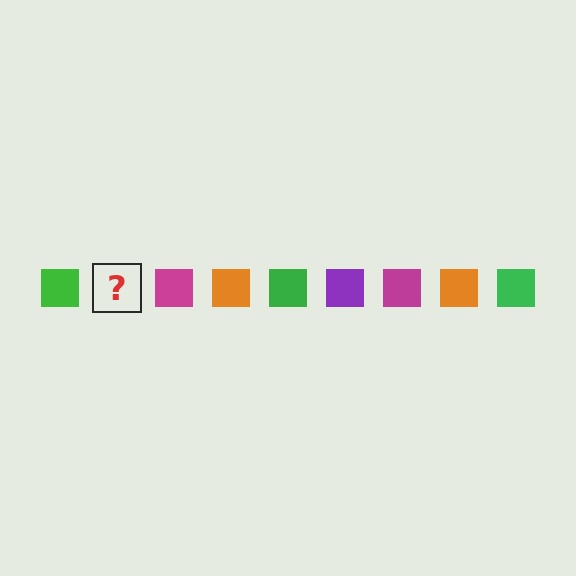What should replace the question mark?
The question mark should be replaced with a purple square.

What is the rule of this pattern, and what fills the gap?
The rule is that the pattern cycles through green, purple, magenta, orange squares. The gap should be filled with a purple square.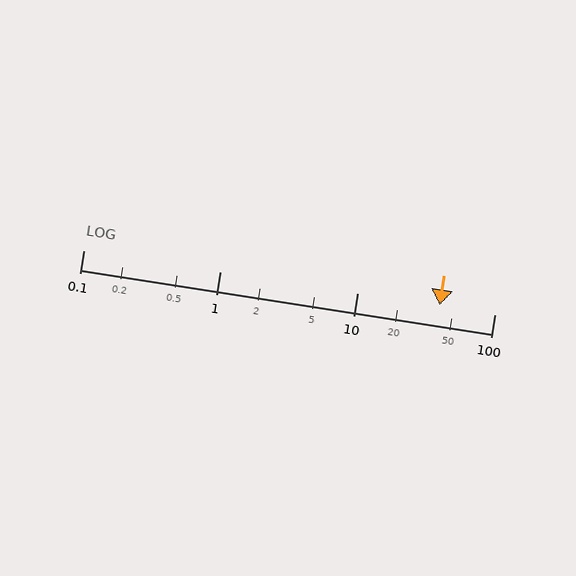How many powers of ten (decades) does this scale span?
The scale spans 3 decades, from 0.1 to 100.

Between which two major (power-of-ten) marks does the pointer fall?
The pointer is between 10 and 100.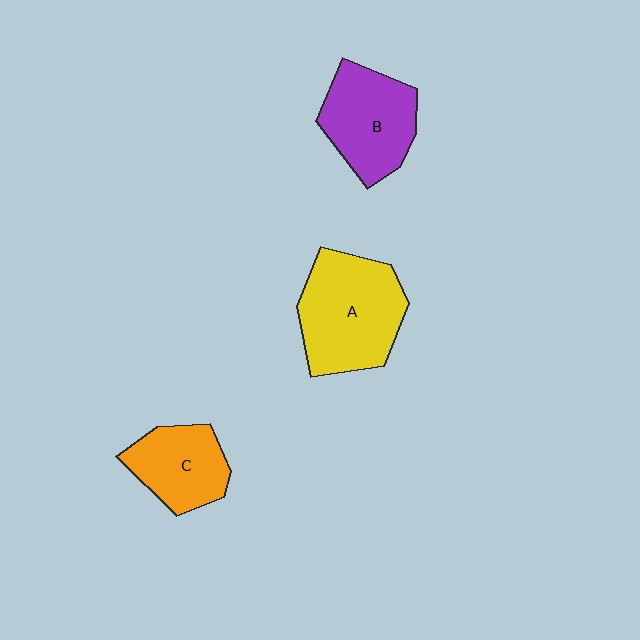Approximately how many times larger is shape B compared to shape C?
Approximately 1.2 times.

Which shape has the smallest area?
Shape C (orange).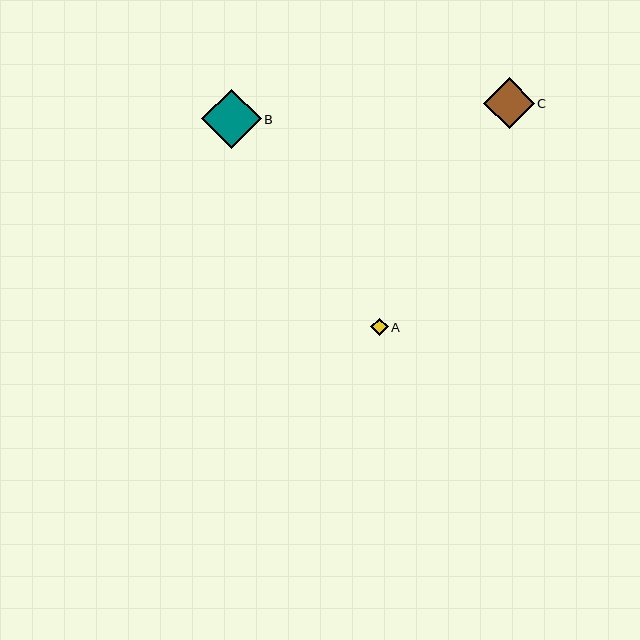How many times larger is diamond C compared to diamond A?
Diamond C is approximately 2.9 times the size of diamond A.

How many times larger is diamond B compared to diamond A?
Diamond B is approximately 3.4 times the size of diamond A.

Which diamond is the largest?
Diamond B is the largest with a size of approximately 60 pixels.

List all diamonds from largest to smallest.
From largest to smallest: B, C, A.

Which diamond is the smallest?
Diamond A is the smallest with a size of approximately 17 pixels.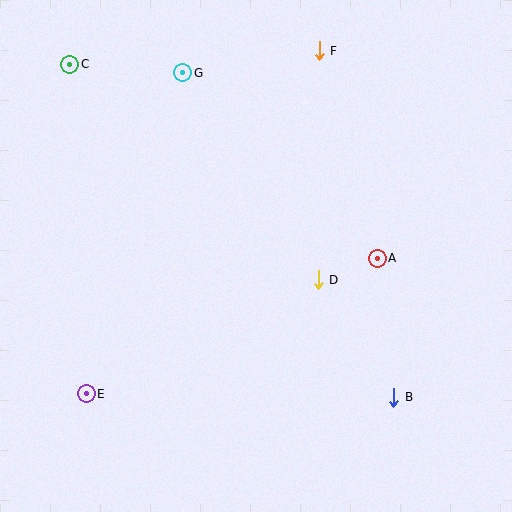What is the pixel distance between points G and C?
The distance between G and C is 113 pixels.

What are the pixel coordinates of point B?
Point B is at (394, 397).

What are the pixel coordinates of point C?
Point C is at (70, 64).